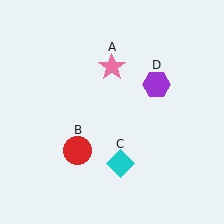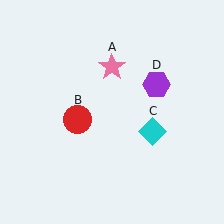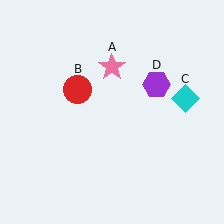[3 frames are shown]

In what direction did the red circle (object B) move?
The red circle (object B) moved up.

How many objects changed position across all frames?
2 objects changed position: red circle (object B), cyan diamond (object C).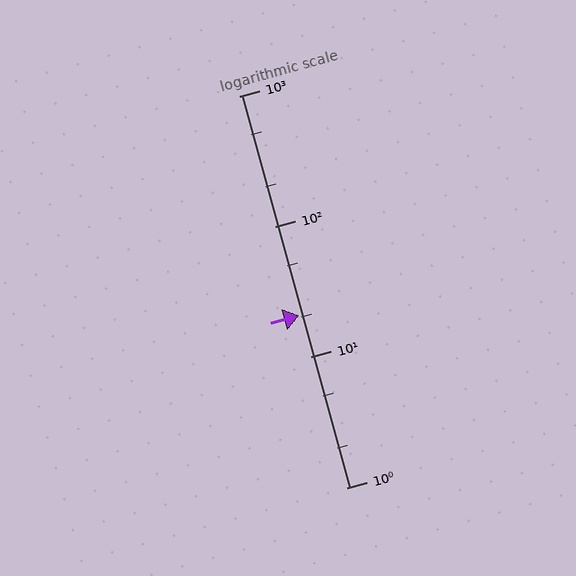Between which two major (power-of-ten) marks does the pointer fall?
The pointer is between 10 and 100.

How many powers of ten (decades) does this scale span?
The scale spans 3 decades, from 1 to 1000.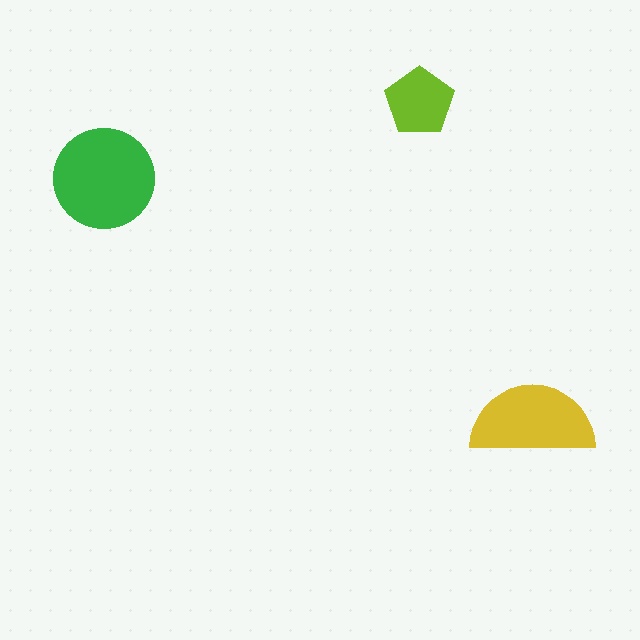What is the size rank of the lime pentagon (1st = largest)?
3rd.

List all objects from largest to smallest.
The green circle, the yellow semicircle, the lime pentagon.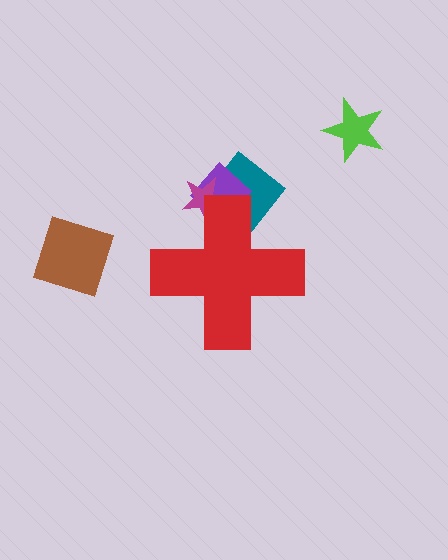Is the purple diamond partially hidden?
Yes, the purple diamond is partially hidden behind the red cross.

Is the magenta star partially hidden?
Yes, the magenta star is partially hidden behind the red cross.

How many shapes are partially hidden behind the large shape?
3 shapes are partially hidden.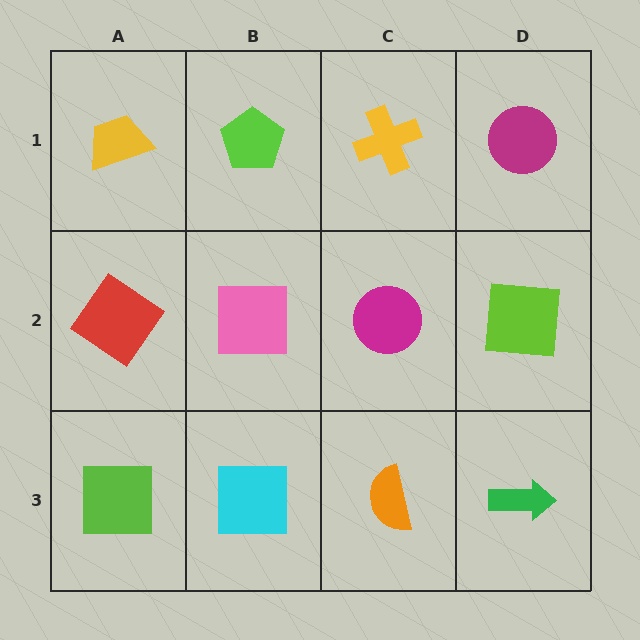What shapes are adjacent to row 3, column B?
A pink square (row 2, column B), a lime square (row 3, column A), an orange semicircle (row 3, column C).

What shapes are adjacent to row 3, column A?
A red diamond (row 2, column A), a cyan square (row 3, column B).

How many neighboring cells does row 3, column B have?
3.